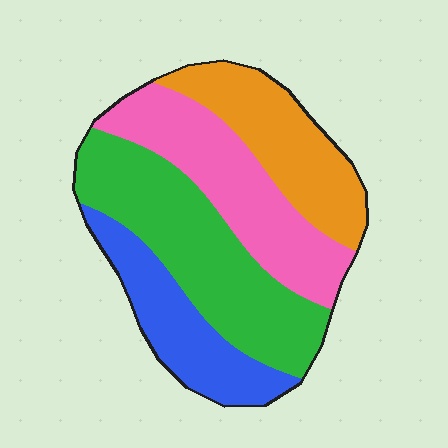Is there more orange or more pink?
Pink.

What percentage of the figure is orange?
Orange takes up about one fifth (1/5) of the figure.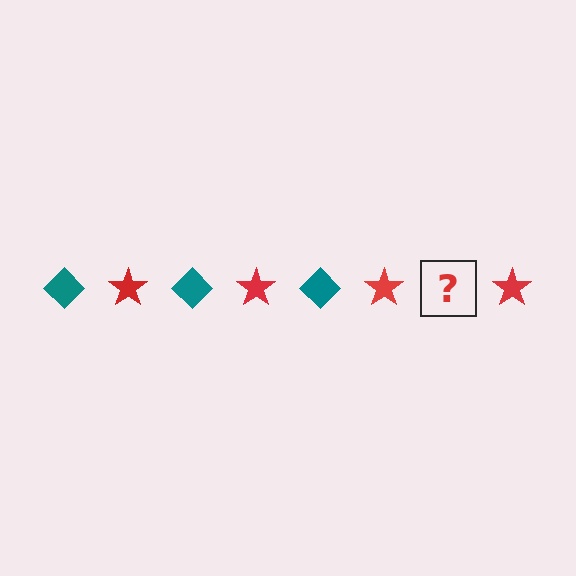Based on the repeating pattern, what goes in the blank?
The blank should be a teal diamond.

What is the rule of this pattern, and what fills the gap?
The rule is that the pattern alternates between teal diamond and red star. The gap should be filled with a teal diamond.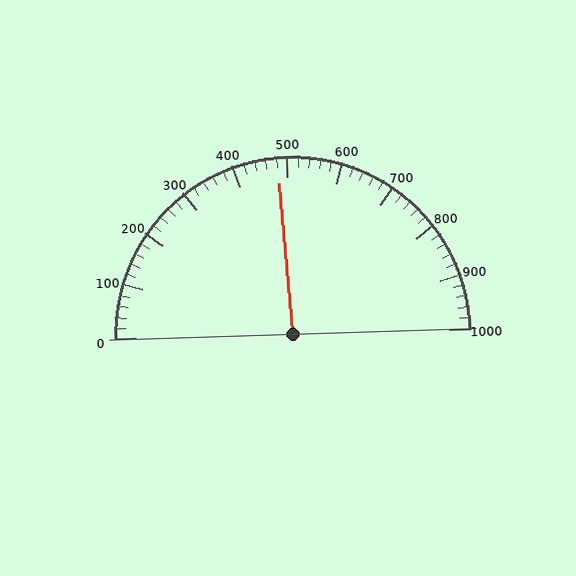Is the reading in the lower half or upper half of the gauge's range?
The reading is in the lower half of the range (0 to 1000).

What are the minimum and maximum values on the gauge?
The gauge ranges from 0 to 1000.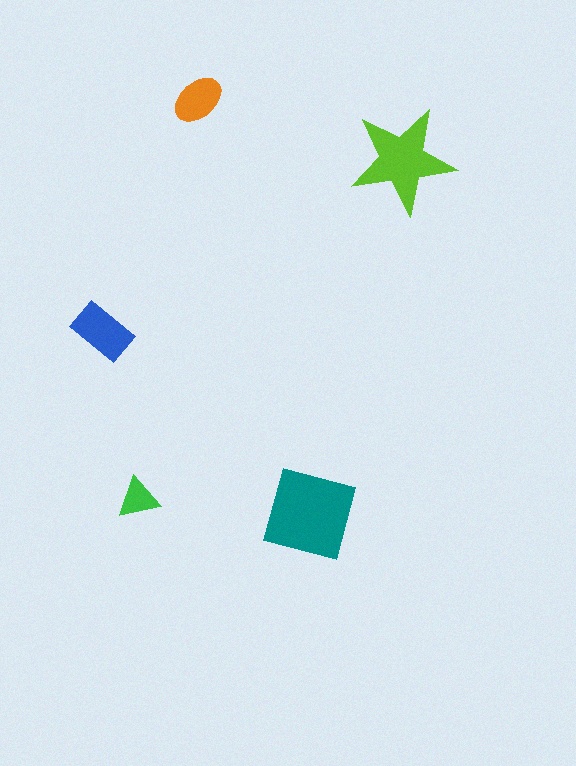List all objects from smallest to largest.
The green triangle, the orange ellipse, the blue rectangle, the lime star, the teal square.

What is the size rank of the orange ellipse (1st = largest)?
4th.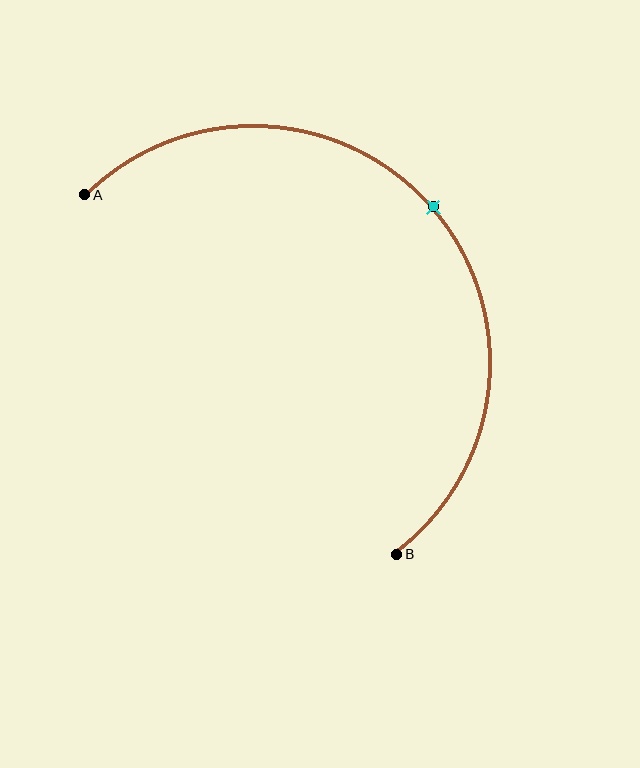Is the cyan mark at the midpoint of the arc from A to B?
Yes. The cyan mark lies on the arc at equal arc-length from both A and B — it is the arc midpoint.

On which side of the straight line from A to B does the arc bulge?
The arc bulges above and to the right of the straight line connecting A and B.